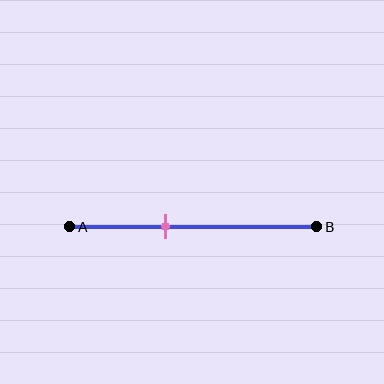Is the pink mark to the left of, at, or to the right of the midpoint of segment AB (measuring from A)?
The pink mark is to the left of the midpoint of segment AB.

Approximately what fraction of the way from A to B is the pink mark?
The pink mark is approximately 40% of the way from A to B.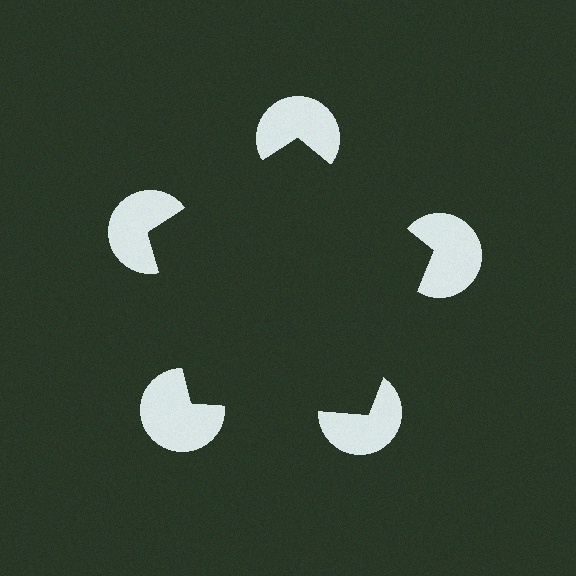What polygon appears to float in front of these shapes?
An illusory pentagon — its edges are inferred from the aligned wedge cuts in the pac-man discs, not physically drawn.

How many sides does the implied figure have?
5 sides.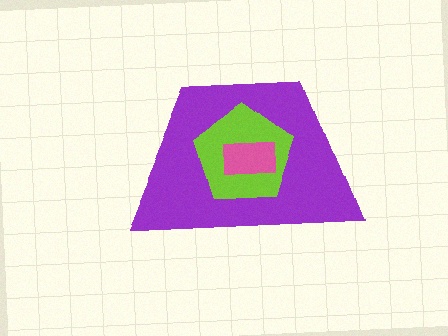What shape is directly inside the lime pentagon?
The pink rectangle.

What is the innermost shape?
The pink rectangle.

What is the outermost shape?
The purple trapezoid.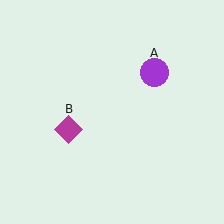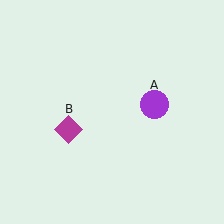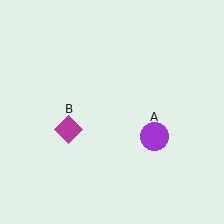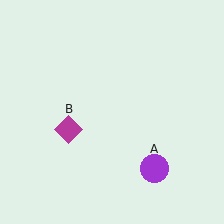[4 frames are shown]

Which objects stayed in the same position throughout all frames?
Magenta diamond (object B) remained stationary.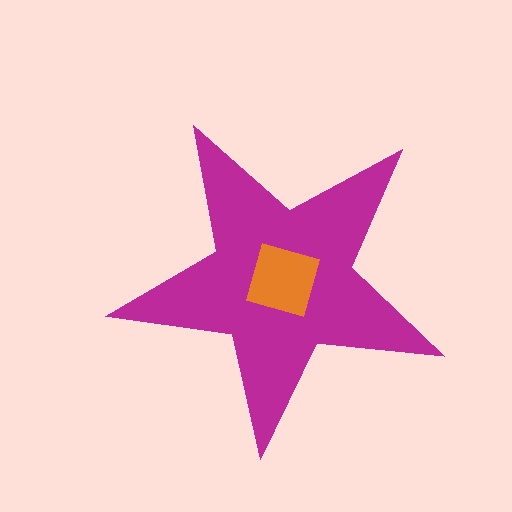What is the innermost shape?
The orange diamond.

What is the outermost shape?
The magenta star.